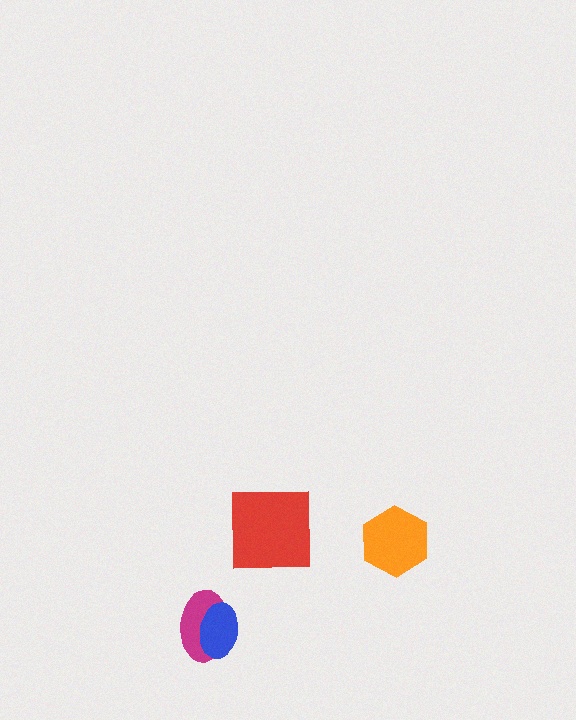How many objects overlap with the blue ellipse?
1 object overlaps with the blue ellipse.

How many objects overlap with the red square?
0 objects overlap with the red square.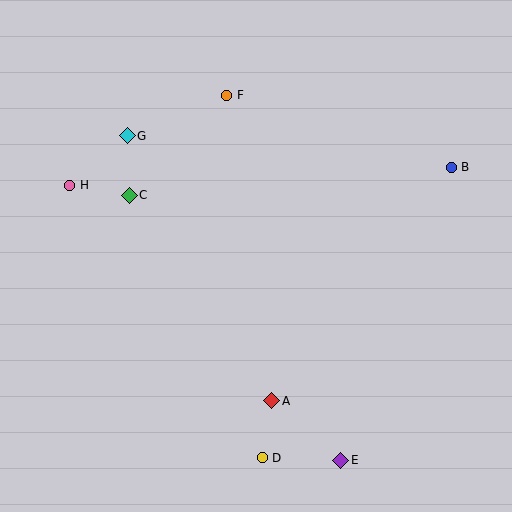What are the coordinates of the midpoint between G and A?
The midpoint between G and A is at (199, 268).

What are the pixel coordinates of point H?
Point H is at (70, 185).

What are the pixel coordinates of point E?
Point E is at (341, 460).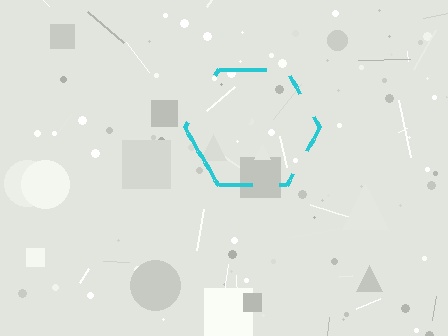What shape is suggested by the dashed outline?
The dashed outline suggests a hexagon.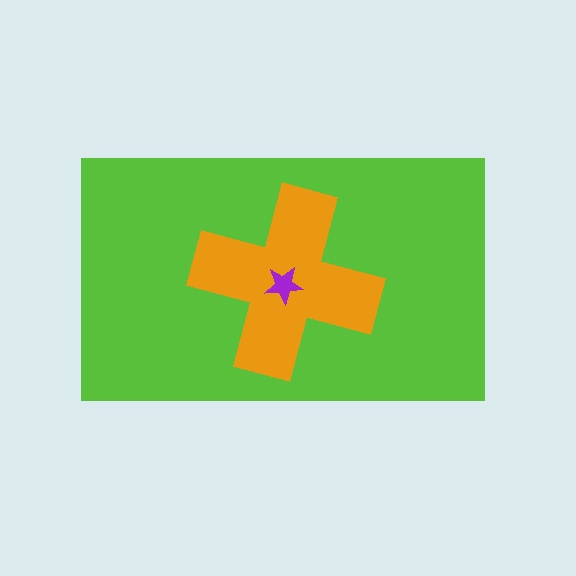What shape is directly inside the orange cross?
The purple star.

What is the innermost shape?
The purple star.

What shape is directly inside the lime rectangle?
The orange cross.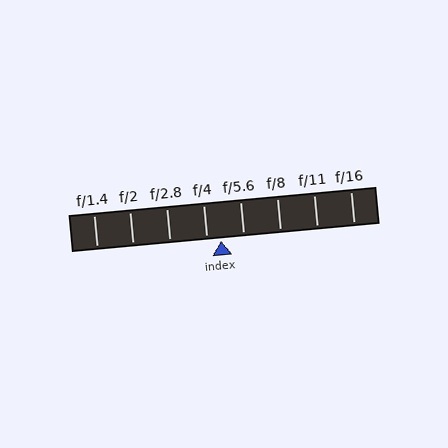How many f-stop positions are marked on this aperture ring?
There are 8 f-stop positions marked.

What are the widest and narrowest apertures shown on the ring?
The widest aperture shown is f/1.4 and the narrowest is f/16.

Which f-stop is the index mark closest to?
The index mark is closest to f/4.